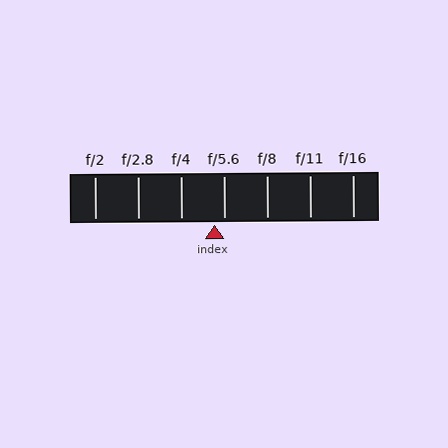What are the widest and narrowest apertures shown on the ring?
The widest aperture shown is f/2 and the narrowest is f/16.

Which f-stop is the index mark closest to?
The index mark is closest to f/5.6.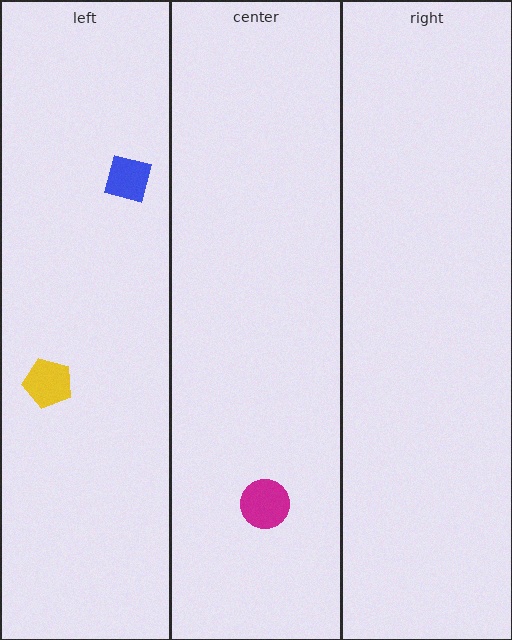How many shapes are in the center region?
1.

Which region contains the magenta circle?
The center region.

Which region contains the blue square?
The left region.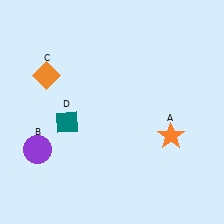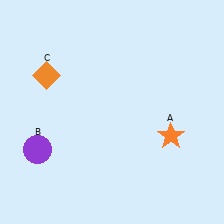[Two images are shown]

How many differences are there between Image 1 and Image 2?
There is 1 difference between the two images.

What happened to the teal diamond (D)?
The teal diamond (D) was removed in Image 2. It was in the bottom-left area of Image 1.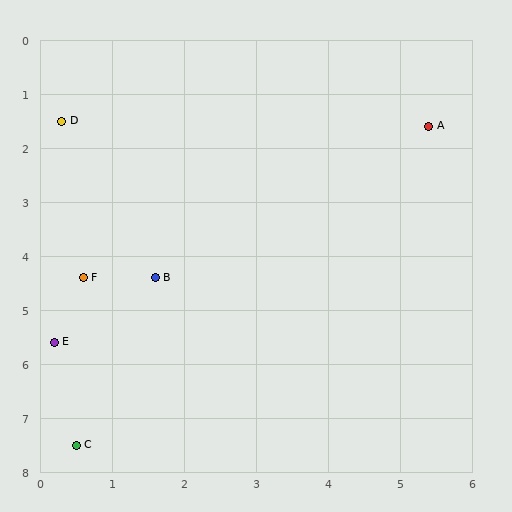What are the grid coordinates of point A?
Point A is at approximately (5.4, 1.6).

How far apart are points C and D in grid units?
Points C and D are about 6.0 grid units apart.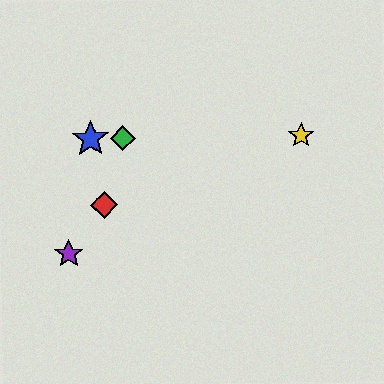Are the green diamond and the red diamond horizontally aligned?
No, the green diamond is at y≈138 and the red diamond is at y≈205.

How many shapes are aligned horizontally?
3 shapes (the blue star, the green diamond, the yellow star) are aligned horizontally.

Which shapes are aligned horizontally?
The blue star, the green diamond, the yellow star are aligned horizontally.